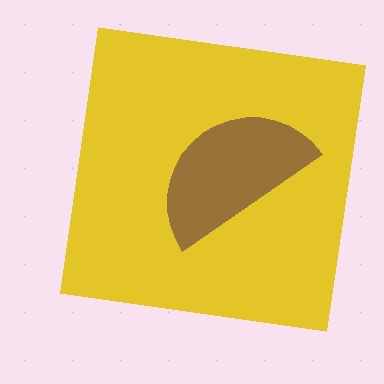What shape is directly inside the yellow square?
The brown semicircle.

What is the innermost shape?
The brown semicircle.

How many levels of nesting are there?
2.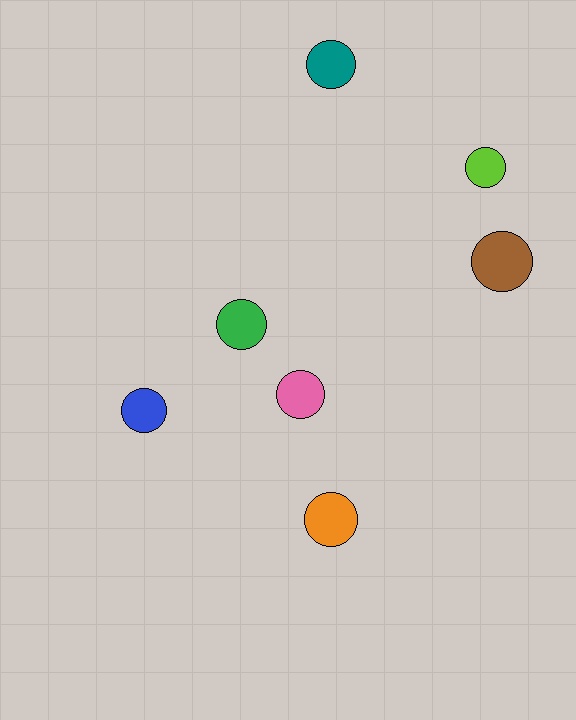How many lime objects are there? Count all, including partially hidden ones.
There is 1 lime object.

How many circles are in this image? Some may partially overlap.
There are 7 circles.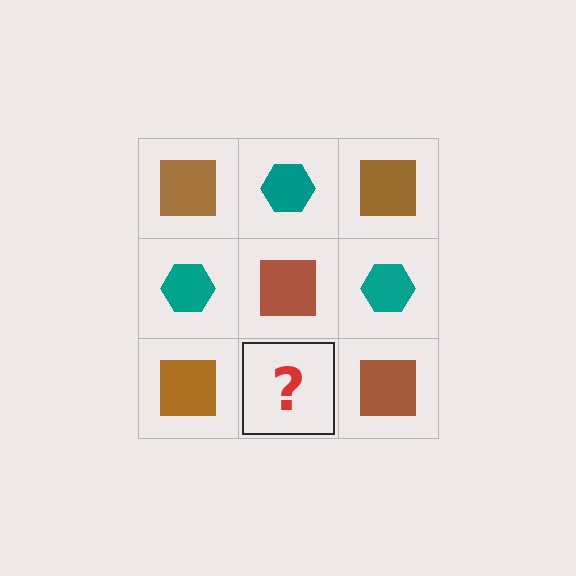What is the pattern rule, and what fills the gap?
The rule is that it alternates brown square and teal hexagon in a checkerboard pattern. The gap should be filled with a teal hexagon.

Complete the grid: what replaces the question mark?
The question mark should be replaced with a teal hexagon.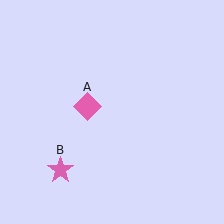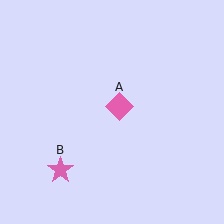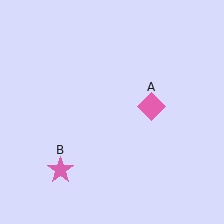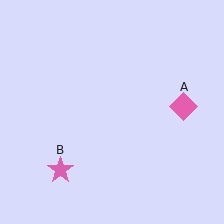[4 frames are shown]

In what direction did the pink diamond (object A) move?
The pink diamond (object A) moved right.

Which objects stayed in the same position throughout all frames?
Pink star (object B) remained stationary.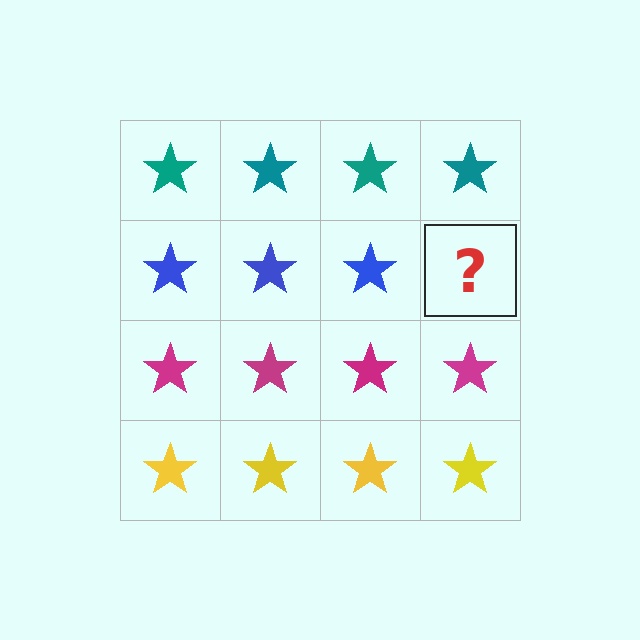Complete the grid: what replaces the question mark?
The question mark should be replaced with a blue star.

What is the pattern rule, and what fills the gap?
The rule is that each row has a consistent color. The gap should be filled with a blue star.